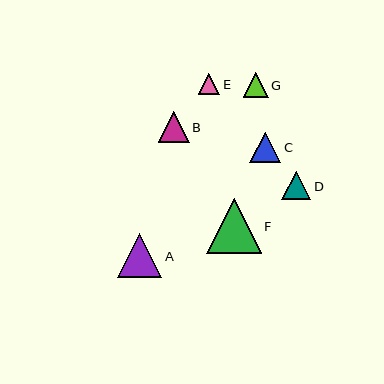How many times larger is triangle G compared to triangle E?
Triangle G is approximately 1.1 times the size of triangle E.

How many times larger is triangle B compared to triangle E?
Triangle B is approximately 1.5 times the size of triangle E.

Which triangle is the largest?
Triangle F is the largest with a size of approximately 54 pixels.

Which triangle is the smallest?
Triangle E is the smallest with a size of approximately 21 pixels.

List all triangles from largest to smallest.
From largest to smallest: F, A, B, C, D, G, E.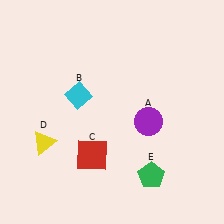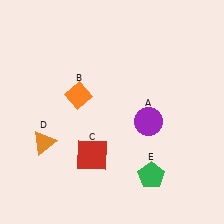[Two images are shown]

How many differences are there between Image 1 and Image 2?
There are 2 differences between the two images.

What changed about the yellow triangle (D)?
In Image 1, D is yellow. In Image 2, it changed to orange.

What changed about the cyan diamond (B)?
In Image 1, B is cyan. In Image 2, it changed to orange.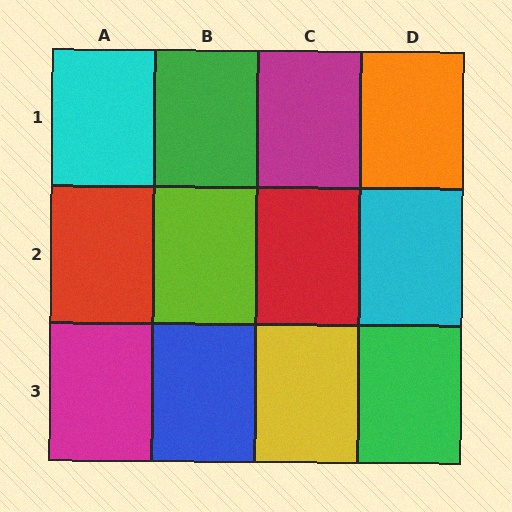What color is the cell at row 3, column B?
Blue.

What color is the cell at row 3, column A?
Magenta.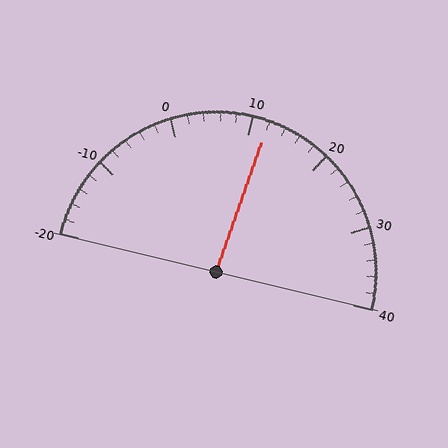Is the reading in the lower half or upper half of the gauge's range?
The reading is in the upper half of the range (-20 to 40).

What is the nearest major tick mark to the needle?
The nearest major tick mark is 10.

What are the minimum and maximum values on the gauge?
The gauge ranges from -20 to 40.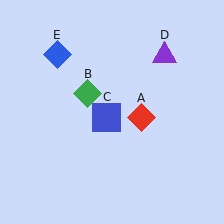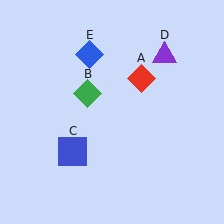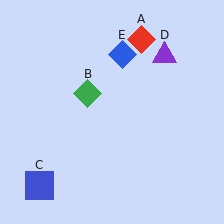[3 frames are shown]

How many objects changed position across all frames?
3 objects changed position: red diamond (object A), blue square (object C), blue diamond (object E).